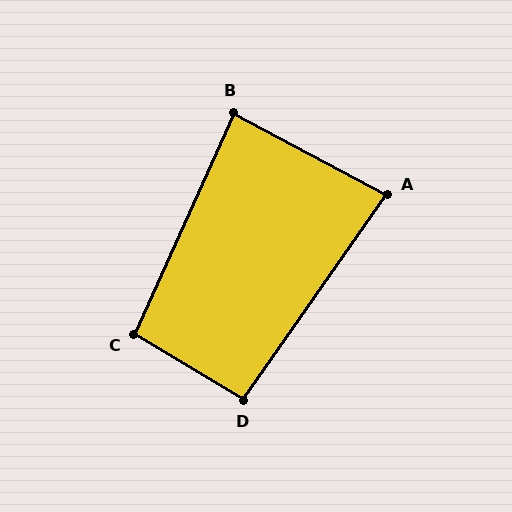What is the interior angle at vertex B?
Approximately 86 degrees (approximately right).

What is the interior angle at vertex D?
Approximately 94 degrees (approximately right).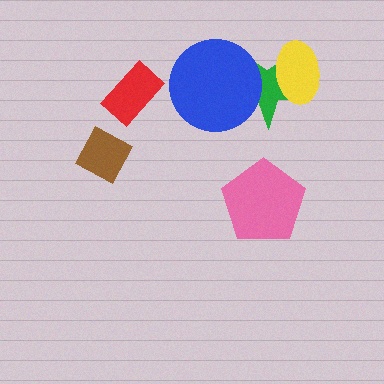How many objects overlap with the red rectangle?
0 objects overlap with the red rectangle.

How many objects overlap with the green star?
2 objects overlap with the green star.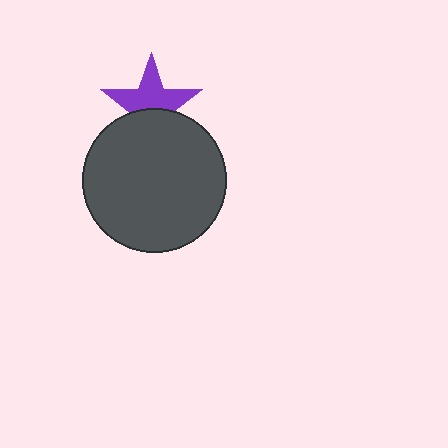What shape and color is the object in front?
The object in front is a dark gray circle.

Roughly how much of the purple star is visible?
About half of it is visible (roughly 59%).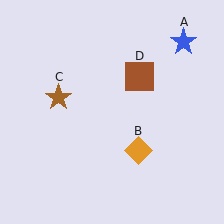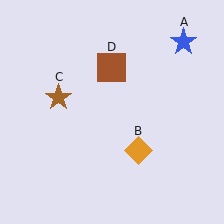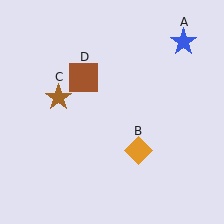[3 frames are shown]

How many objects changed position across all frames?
1 object changed position: brown square (object D).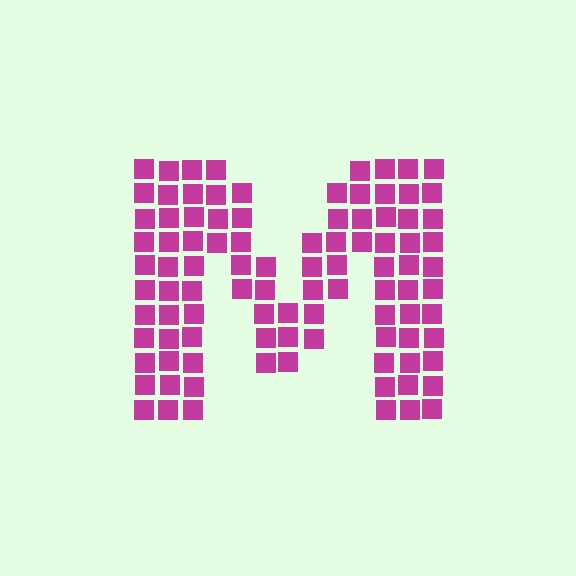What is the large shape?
The large shape is the letter M.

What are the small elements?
The small elements are squares.